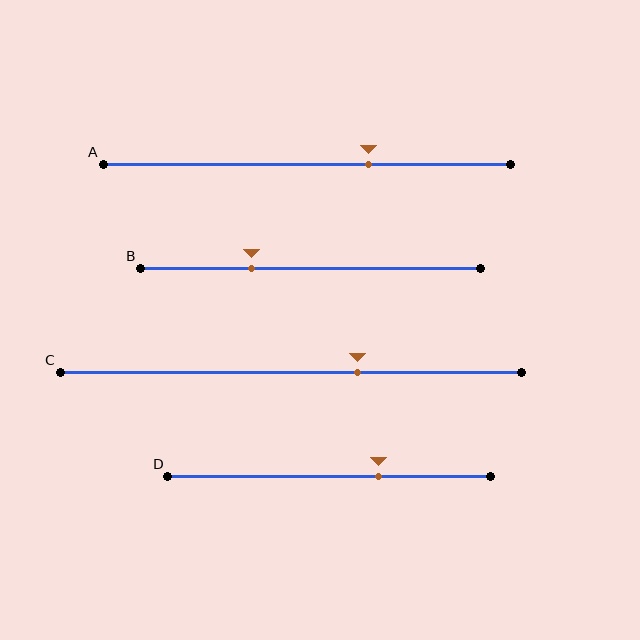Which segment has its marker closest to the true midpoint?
Segment C has its marker closest to the true midpoint.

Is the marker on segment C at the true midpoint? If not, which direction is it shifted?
No, the marker on segment C is shifted to the right by about 15% of the segment length.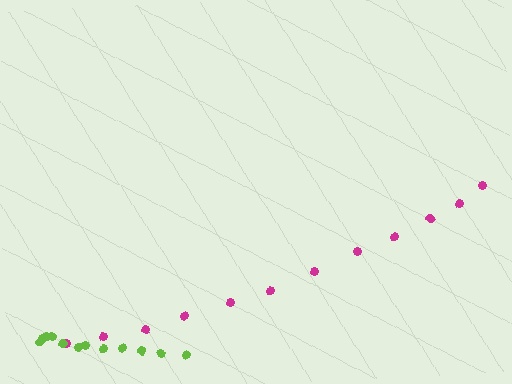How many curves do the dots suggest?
There are 2 distinct paths.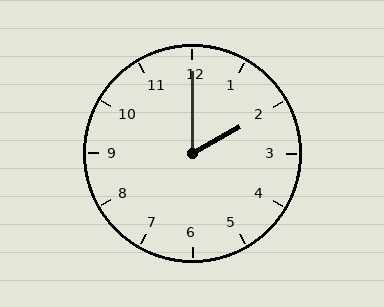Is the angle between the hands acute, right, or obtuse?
It is acute.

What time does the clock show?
2:00.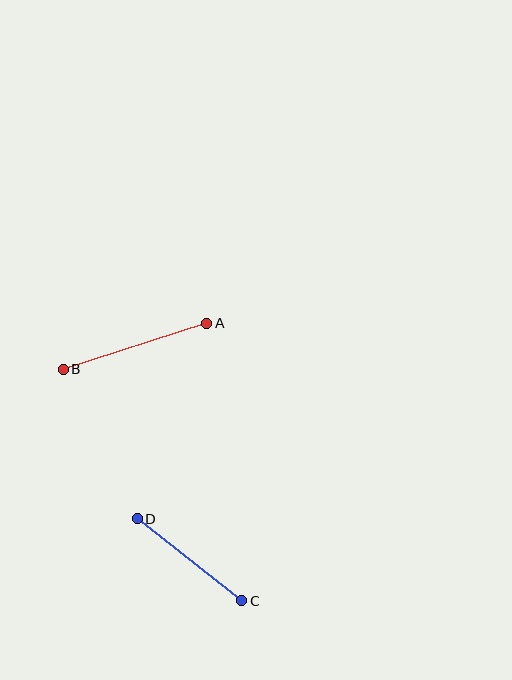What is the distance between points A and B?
The distance is approximately 151 pixels.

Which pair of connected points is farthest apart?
Points A and B are farthest apart.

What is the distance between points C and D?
The distance is approximately 133 pixels.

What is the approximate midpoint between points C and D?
The midpoint is at approximately (189, 560) pixels.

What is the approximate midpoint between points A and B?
The midpoint is at approximately (135, 346) pixels.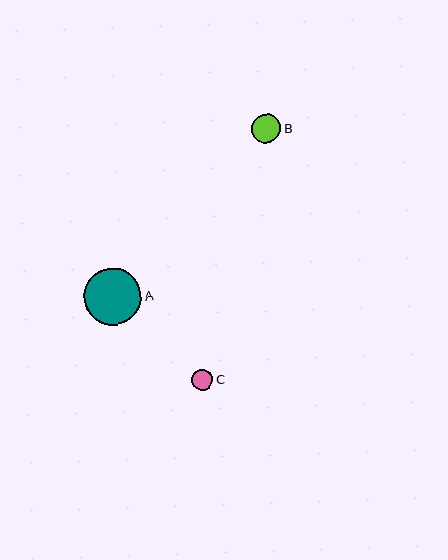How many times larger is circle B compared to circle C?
Circle B is approximately 1.4 times the size of circle C.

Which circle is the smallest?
Circle C is the smallest with a size of approximately 21 pixels.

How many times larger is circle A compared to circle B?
Circle A is approximately 2.0 times the size of circle B.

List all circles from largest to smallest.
From largest to smallest: A, B, C.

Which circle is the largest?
Circle A is the largest with a size of approximately 58 pixels.